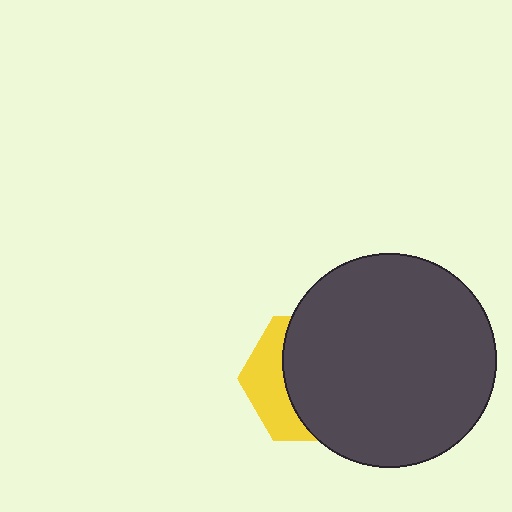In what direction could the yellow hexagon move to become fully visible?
The yellow hexagon could move left. That would shift it out from behind the dark gray circle entirely.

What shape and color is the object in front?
The object in front is a dark gray circle.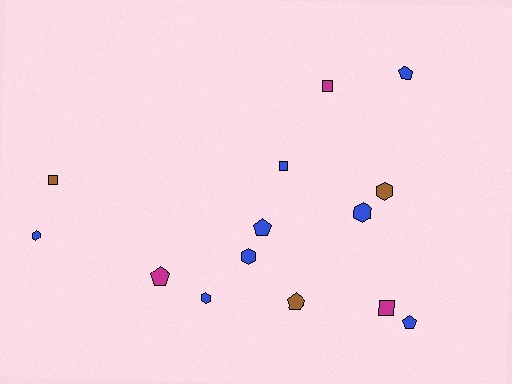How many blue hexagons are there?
There are 4 blue hexagons.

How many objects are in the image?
There are 14 objects.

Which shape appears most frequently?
Hexagon, with 5 objects.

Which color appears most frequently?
Blue, with 8 objects.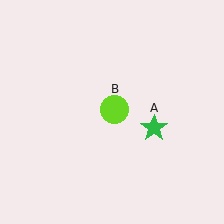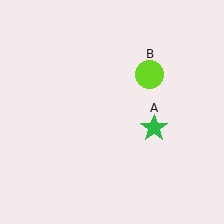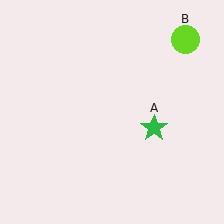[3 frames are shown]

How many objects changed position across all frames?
1 object changed position: lime circle (object B).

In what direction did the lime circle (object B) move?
The lime circle (object B) moved up and to the right.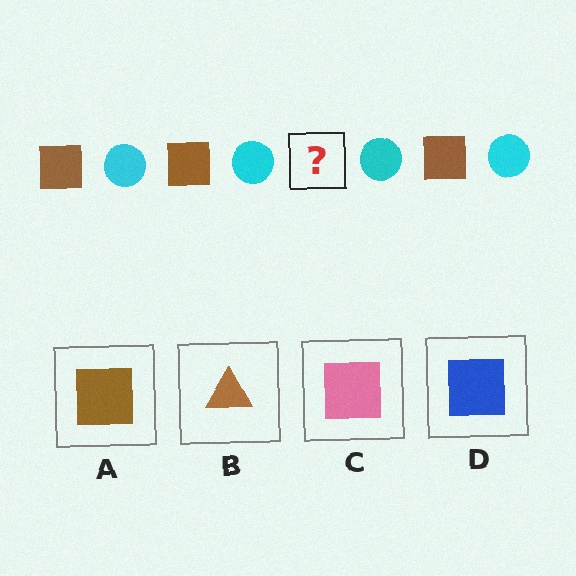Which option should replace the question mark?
Option A.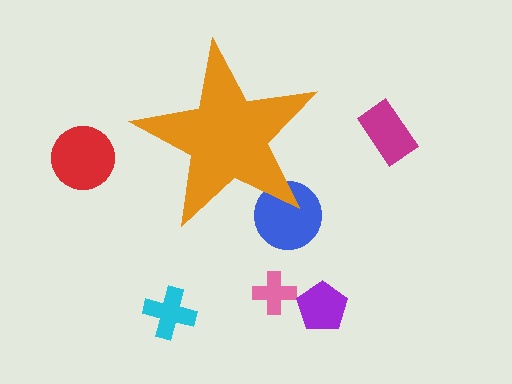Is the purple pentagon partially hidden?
No, the purple pentagon is fully visible.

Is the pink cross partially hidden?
No, the pink cross is fully visible.